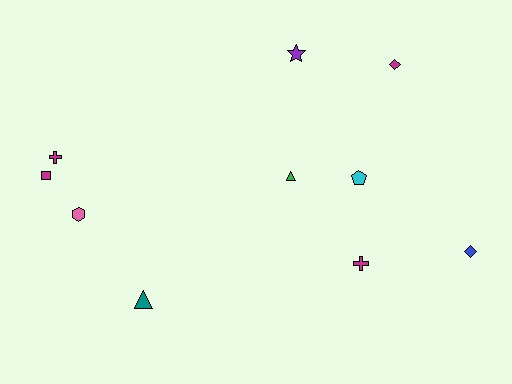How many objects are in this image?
There are 10 objects.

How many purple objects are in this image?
There is 1 purple object.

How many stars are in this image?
There is 1 star.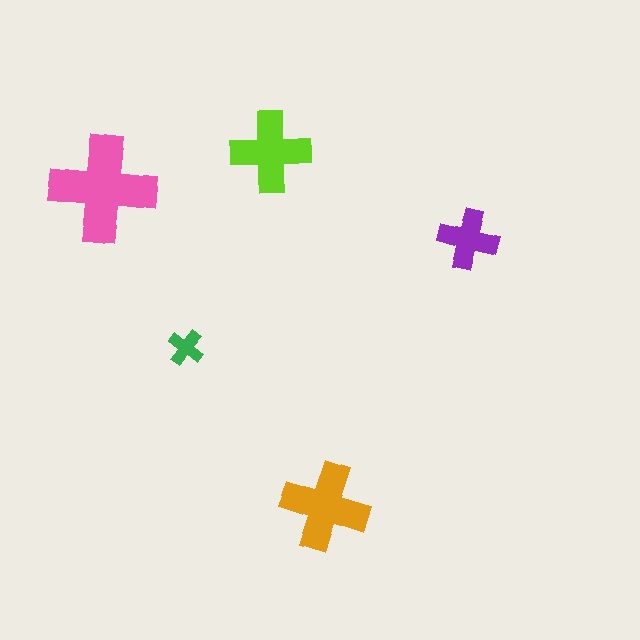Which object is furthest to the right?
The purple cross is rightmost.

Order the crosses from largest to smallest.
the pink one, the orange one, the lime one, the purple one, the green one.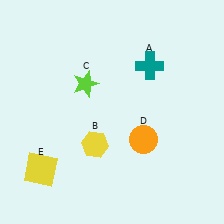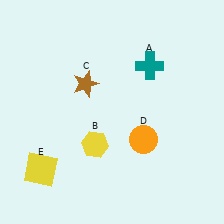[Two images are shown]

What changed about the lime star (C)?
In Image 1, C is lime. In Image 2, it changed to brown.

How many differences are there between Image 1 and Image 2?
There is 1 difference between the two images.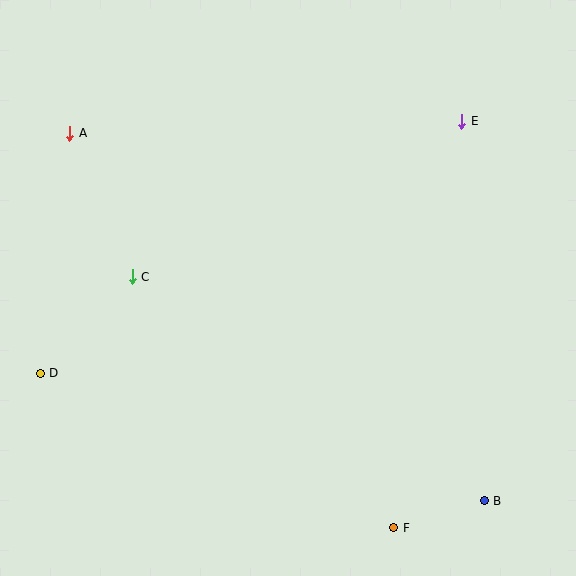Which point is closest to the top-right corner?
Point E is closest to the top-right corner.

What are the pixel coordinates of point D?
Point D is at (40, 373).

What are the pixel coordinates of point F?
Point F is at (394, 528).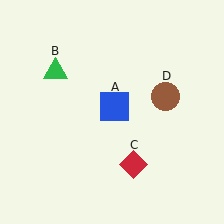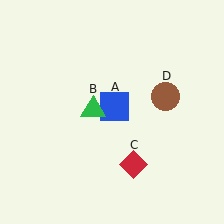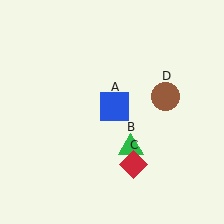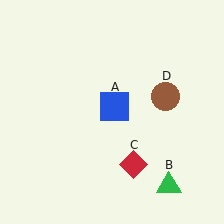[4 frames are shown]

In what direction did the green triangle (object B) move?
The green triangle (object B) moved down and to the right.